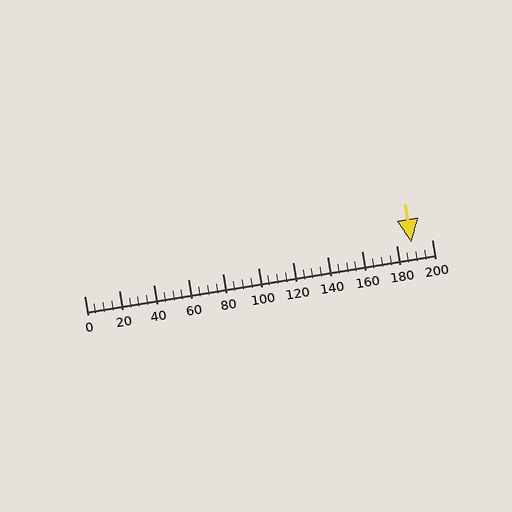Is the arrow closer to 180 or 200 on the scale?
The arrow is closer to 180.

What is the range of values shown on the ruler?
The ruler shows values from 0 to 200.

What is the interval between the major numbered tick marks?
The major tick marks are spaced 20 units apart.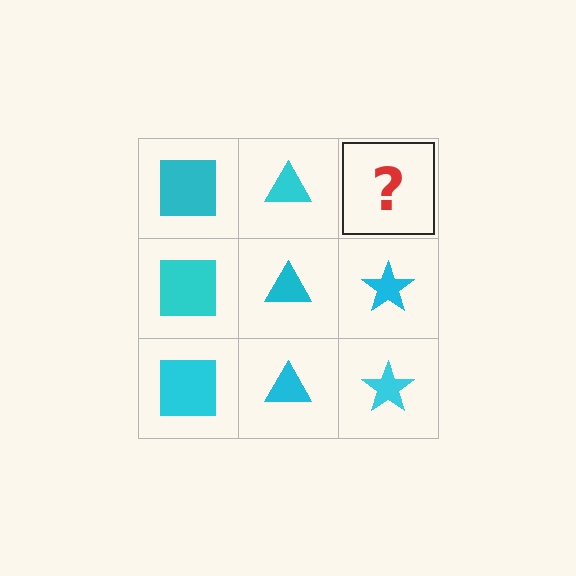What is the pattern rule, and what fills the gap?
The rule is that each column has a consistent shape. The gap should be filled with a cyan star.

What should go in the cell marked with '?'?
The missing cell should contain a cyan star.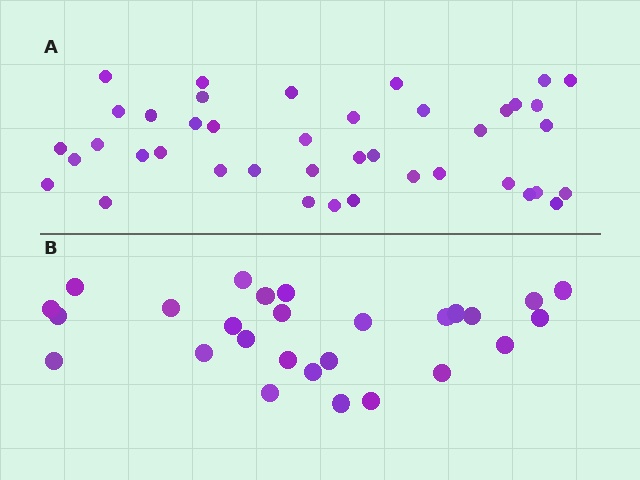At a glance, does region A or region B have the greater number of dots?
Region A (the top region) has more dots.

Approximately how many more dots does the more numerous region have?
Region A has approximately 15 more dots than region B.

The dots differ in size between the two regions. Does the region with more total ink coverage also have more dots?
No. Region B has more total ink coverage because its dots are larger, but region A actually contains more individual dots. Total area can be misleading — the number of items is what matters here.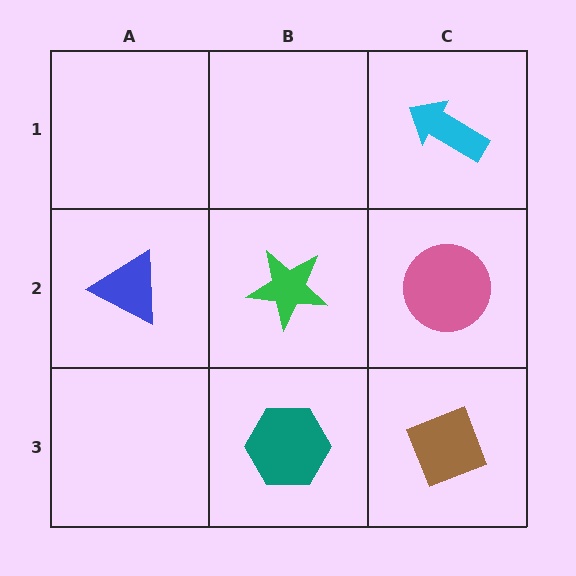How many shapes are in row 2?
3 shapes.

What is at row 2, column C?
A pink circle.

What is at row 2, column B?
A green star.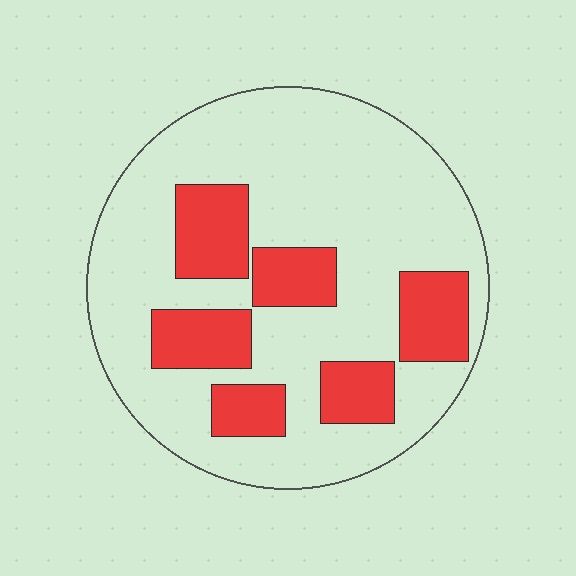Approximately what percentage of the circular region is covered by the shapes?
Approximately 25%.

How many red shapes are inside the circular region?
6.